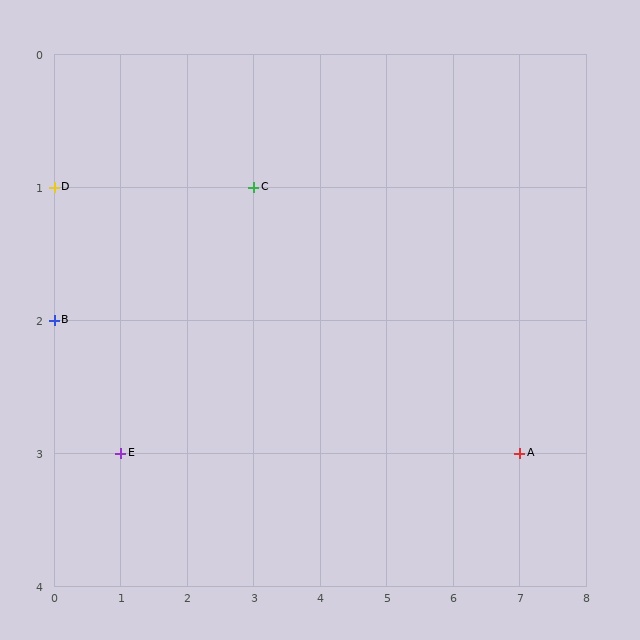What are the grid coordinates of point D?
Point D is at grid coordinates (0, 1).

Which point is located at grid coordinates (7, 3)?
Point A is at (7, 3).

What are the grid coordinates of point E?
Point E is at grid coordinates (1, 3).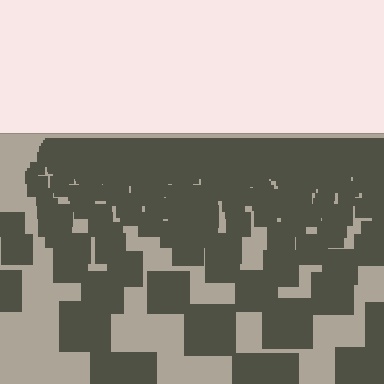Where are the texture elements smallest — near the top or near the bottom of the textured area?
Near the top.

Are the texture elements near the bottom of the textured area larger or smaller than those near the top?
Larger. Near the bottom, elements are closer to the viewer and appear at a bigger on-screen size.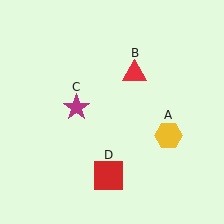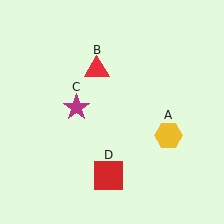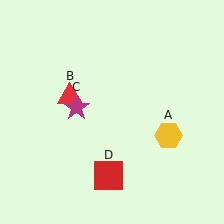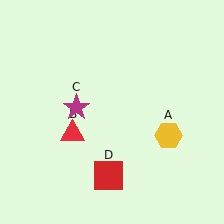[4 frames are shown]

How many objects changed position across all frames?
1 object changed position: red triangle (object B).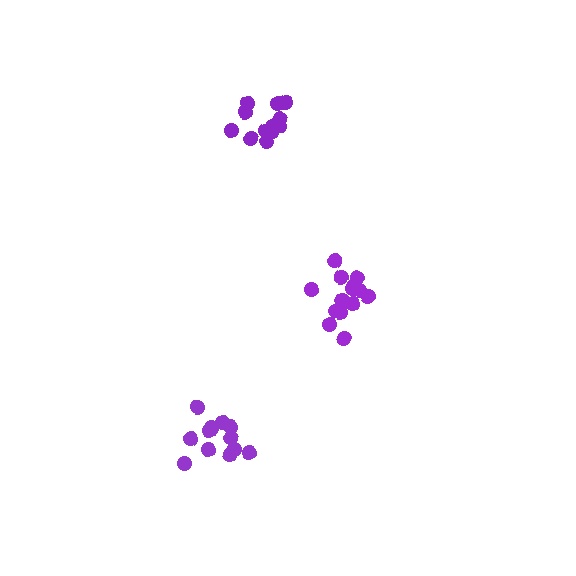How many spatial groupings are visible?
There are 3 spatial groupings.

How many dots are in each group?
Group 1: 12 dots, Group 2: 12 dots, Group 3: 14 dots (38 total).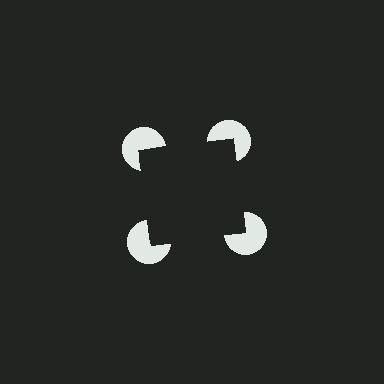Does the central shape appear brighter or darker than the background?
It typically appears slightly darker than the background, even though no actual brightness change is drawn.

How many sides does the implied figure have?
4 sides.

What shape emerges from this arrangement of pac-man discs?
An illusory square — its edges are inferred from the aligned wedge cuts in the pac-man discs, not physically drawn.